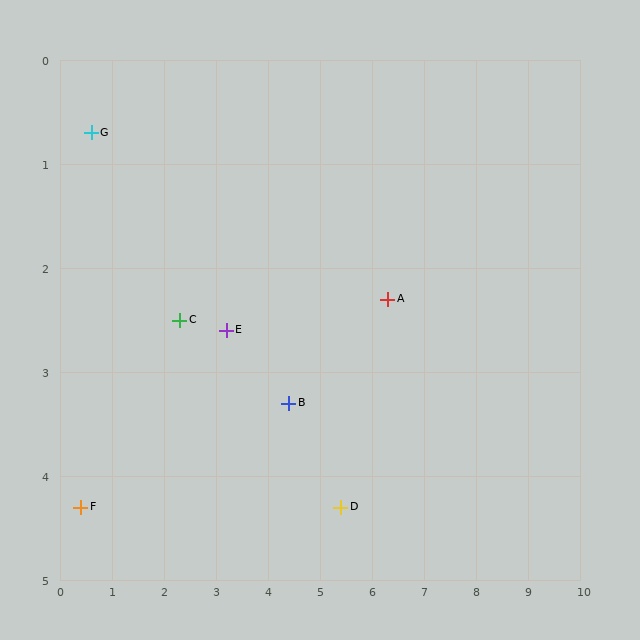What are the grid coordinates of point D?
Point D is at approximately (5.4, 4.3).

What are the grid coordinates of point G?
Point G is at approximately (0.6, 0.7).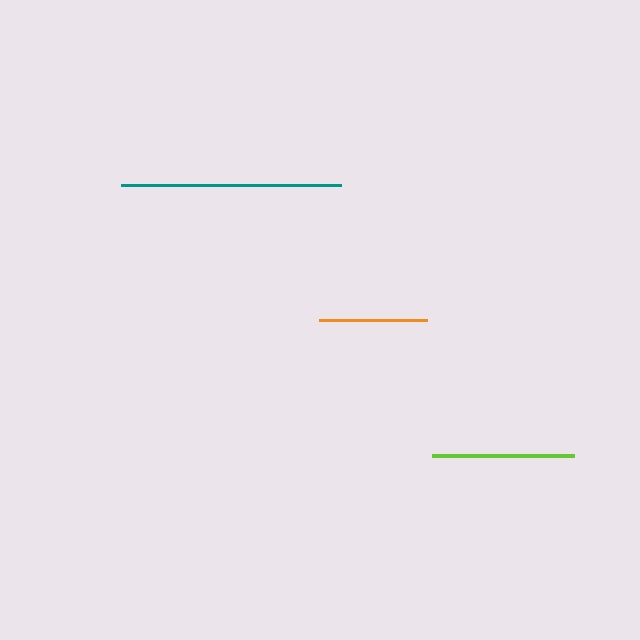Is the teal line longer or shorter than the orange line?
The teal line is longer than the orange line.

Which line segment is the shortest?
The orange line is the shortest at approximately 108 pixels.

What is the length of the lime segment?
The lime segment is approximately 142 pixels long.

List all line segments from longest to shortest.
From longest to shortest: teal, lime, orange.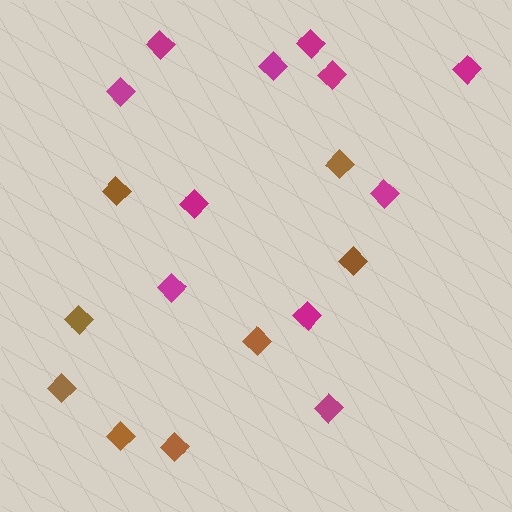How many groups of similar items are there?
There are 2 groups: one group of brown diamonds (8) and one group of magenta diamonds (11).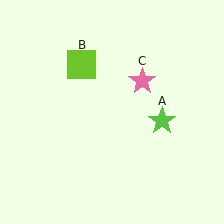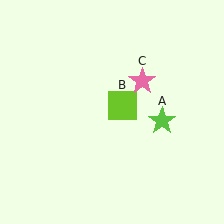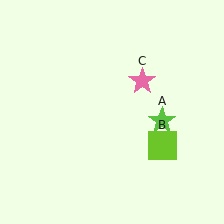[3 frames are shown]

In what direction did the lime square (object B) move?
The lime square (object B) moved down and to the right.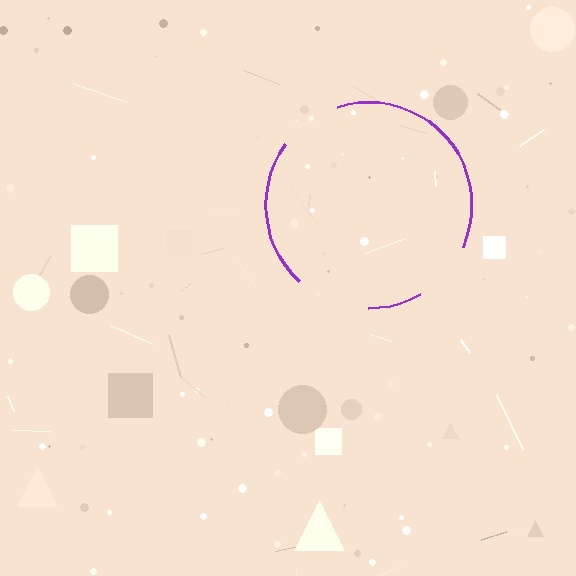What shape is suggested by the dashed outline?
The dashed outline suggests a circle.